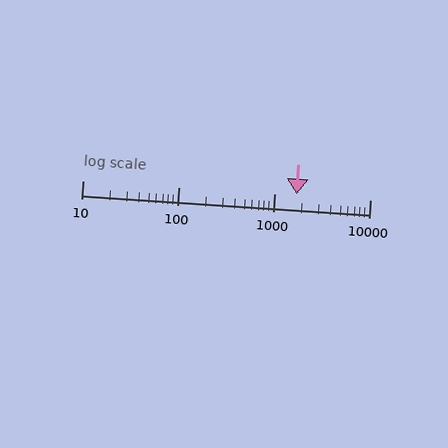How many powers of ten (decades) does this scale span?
The scale spans 3 decades, from 10 to 10000.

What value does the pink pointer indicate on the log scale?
The pointer indicates approximately 1700.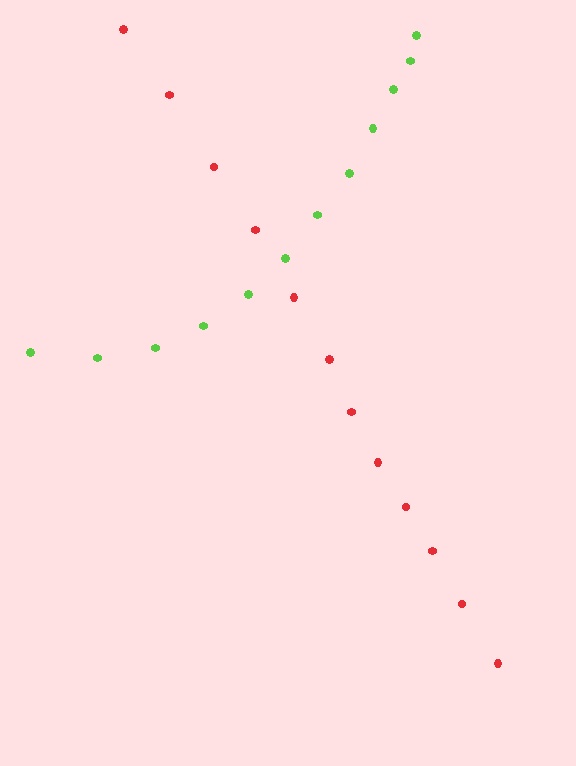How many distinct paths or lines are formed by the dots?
There are 2 distinct paths.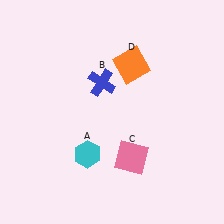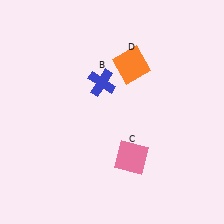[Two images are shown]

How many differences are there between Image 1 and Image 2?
There is 1 difference between the two images.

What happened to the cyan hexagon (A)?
The cyan hexagon (A) was removed in Image 2. It was in the bottom-left area of Image 1.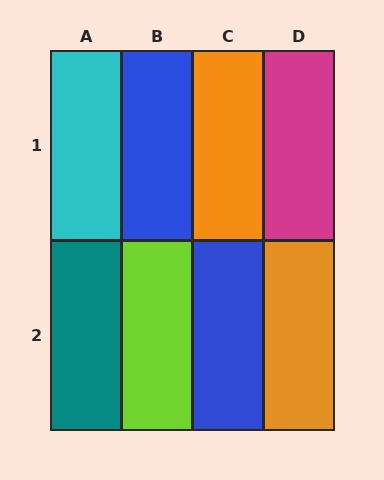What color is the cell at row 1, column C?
Orange.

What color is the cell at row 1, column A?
Cyan.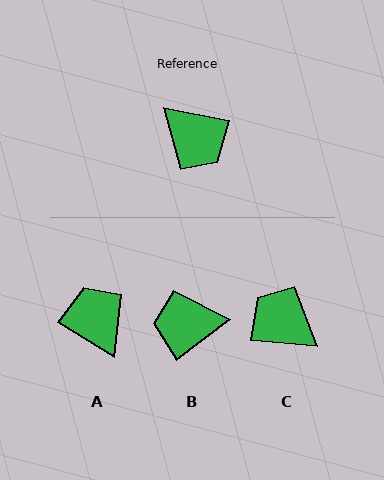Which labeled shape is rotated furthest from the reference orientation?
C, about 174 degrees away.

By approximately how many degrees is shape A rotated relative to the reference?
Approximately 159 degrees counter-clockwise.